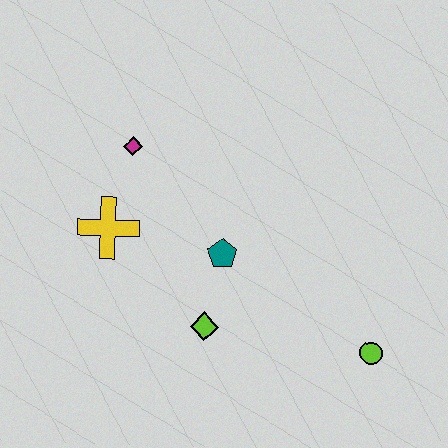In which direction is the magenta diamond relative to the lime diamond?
The magenta diamond is above the lime diamond.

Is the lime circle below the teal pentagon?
Yes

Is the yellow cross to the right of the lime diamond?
No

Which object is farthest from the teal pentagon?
The lime circle is farthest from the teal pentagon.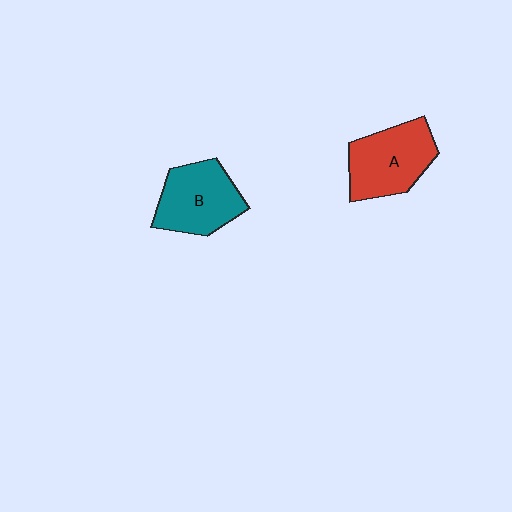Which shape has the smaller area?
Shape B (teal).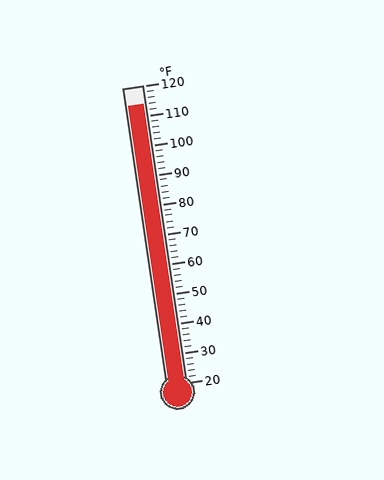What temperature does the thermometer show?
The thermometer shows approximately 114°F.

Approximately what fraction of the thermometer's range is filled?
The thermometer is filled to approximately 95% of its range.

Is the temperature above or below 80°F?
The temperature is above 80°F.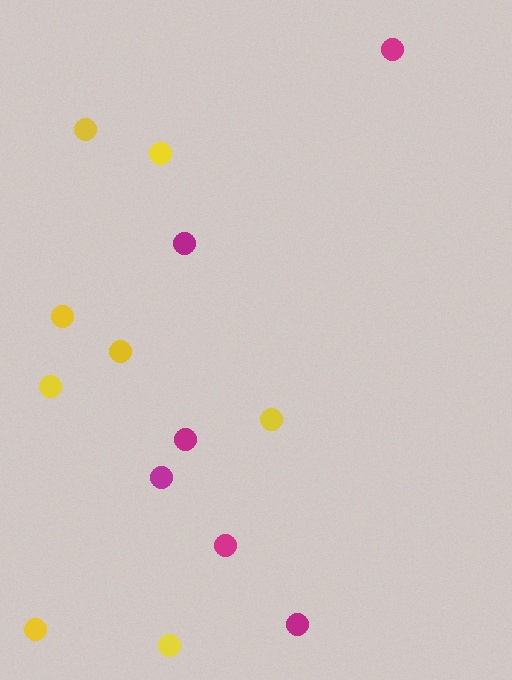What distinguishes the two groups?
There are 2 groups: one group of yellow circles (8) and one group of magenta circles (6).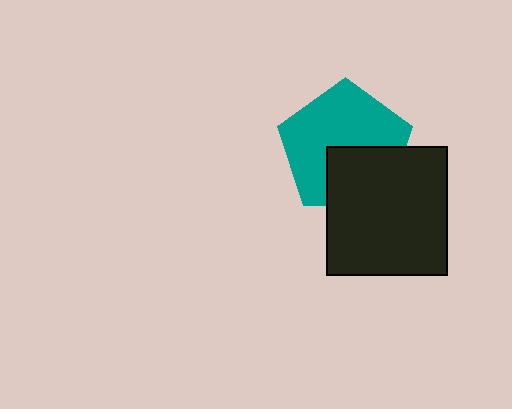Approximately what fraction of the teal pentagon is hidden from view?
Roughly 36% of the teal pentagon is hidden behind the black rectangle.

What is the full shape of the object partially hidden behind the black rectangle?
The partially hidden object is a teal pentagon.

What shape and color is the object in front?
The object in front is a black rectangle.